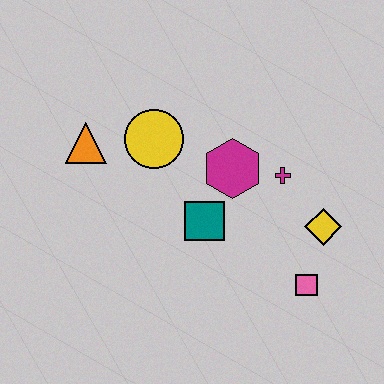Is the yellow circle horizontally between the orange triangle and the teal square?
Yes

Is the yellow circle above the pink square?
Yes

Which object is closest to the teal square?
The magenta hexagon is closest to the teal square.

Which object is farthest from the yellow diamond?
The orange triangle is farthest from the yellow diamond.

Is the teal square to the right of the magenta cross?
No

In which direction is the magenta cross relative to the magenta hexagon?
The magenta cross is to the right of the magenta hexagon.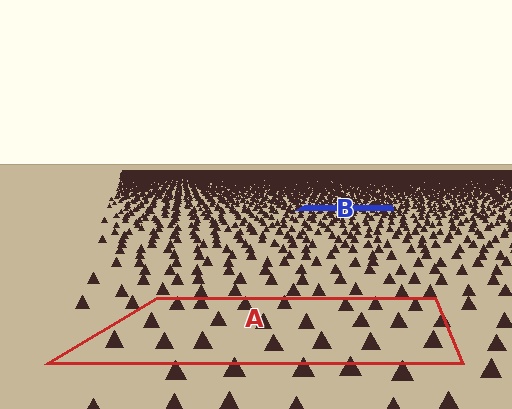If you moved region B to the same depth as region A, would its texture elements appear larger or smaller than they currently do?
They would appear larger. At a closer depth, the same texture elements are projected at a bigger on-screen size.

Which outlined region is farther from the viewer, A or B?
Region B is farther from the viewer — the texture elements inside it appear smaller and more densely packed.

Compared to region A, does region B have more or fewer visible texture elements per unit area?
Region B has more texture elements per unit area — they are packed more densely because it is farther away.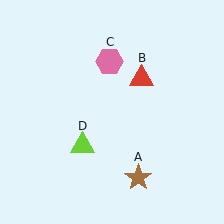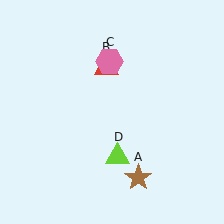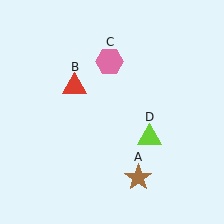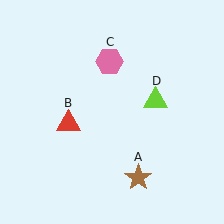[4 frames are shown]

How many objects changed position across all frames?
2 objects changed position: red triangle (object B), lime triangle (object D).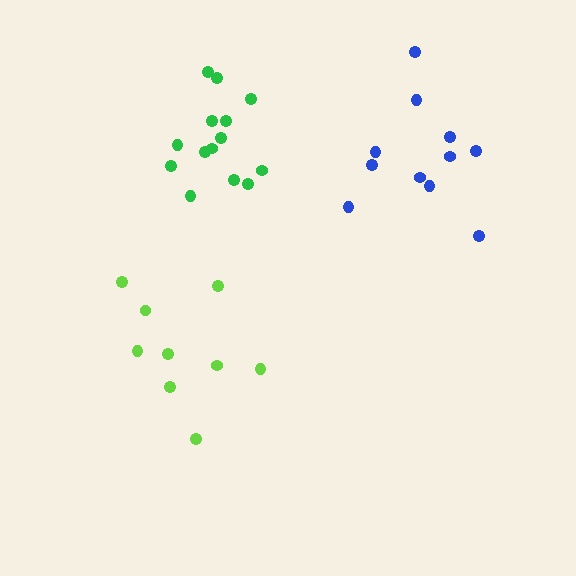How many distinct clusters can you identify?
There are 3 distinct clusters.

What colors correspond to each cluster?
The clusters are colored: lime, blue, green.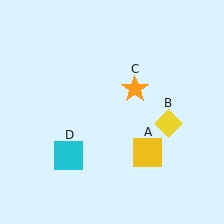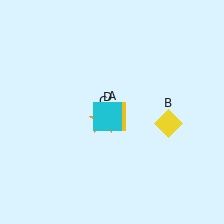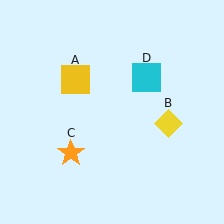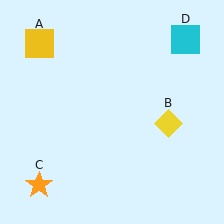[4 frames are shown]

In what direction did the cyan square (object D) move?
The cyan square (object D) moved up and to the right.